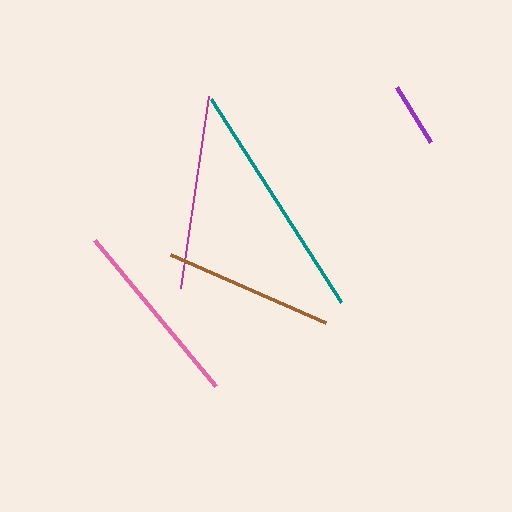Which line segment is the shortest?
The purple line is the shortest at approximately 65 pixels.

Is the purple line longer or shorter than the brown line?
The brown line is longer than the purple line.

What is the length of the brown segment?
The brown segment is approximately 170 pixels long.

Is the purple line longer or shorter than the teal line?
The teal line is longer than the purple line.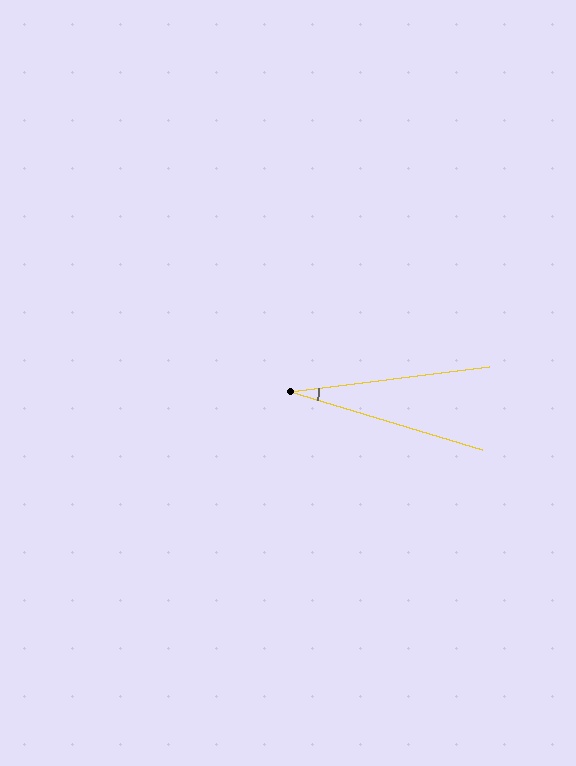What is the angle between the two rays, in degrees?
Approximately 24 degrees.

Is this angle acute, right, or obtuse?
It is acute.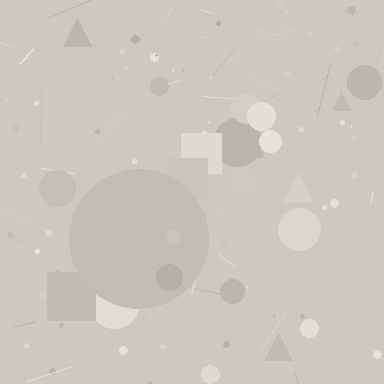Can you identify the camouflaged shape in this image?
The camouflaged shape is a circle.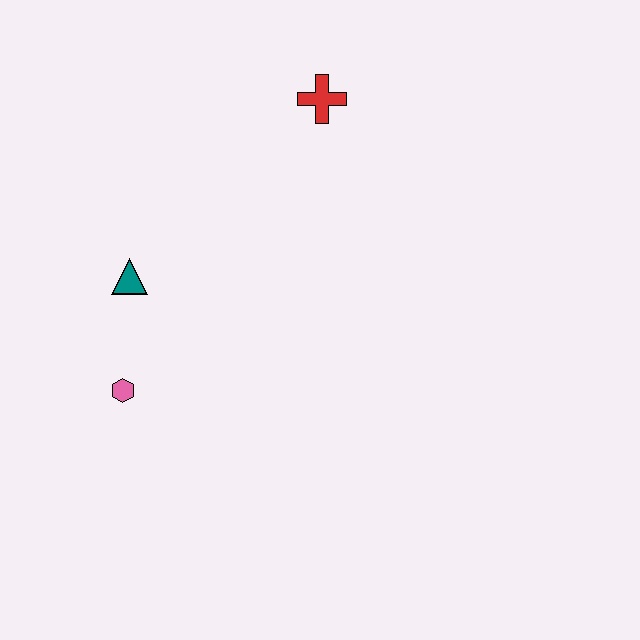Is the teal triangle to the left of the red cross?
Yes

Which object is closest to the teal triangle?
The pink hexagon is closest to the teal triangle.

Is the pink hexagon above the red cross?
No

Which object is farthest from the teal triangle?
The red cross is farthest from the teal triangle.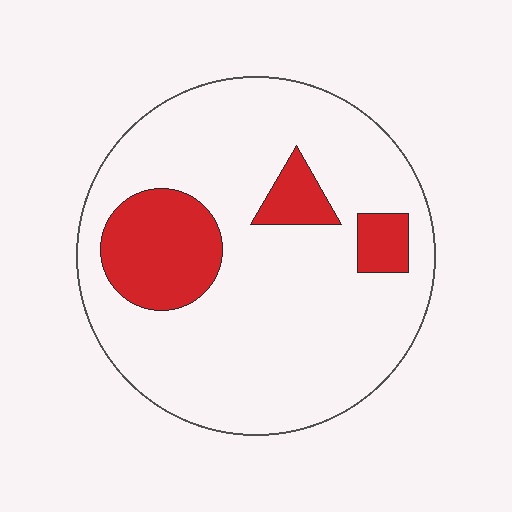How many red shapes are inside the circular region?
3.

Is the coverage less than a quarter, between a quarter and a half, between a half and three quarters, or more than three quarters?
Less than a quarter.